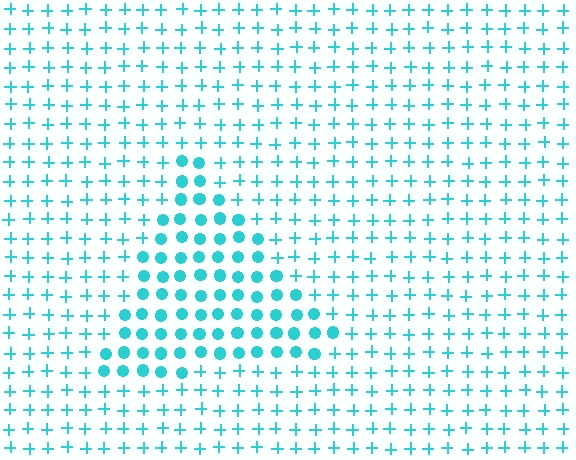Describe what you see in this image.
The image is filled with small cyan elements arranged in a uniform grid. A triangle-shaped region contains circles, while the surrounding area contains plus signs. The boundary is defined purely by the change in element shape.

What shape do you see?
I see a triangle.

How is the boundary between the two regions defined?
The boundary is defined by a change in element shape: circles inside vs. plus signs outside. All elements share the same color and spacing.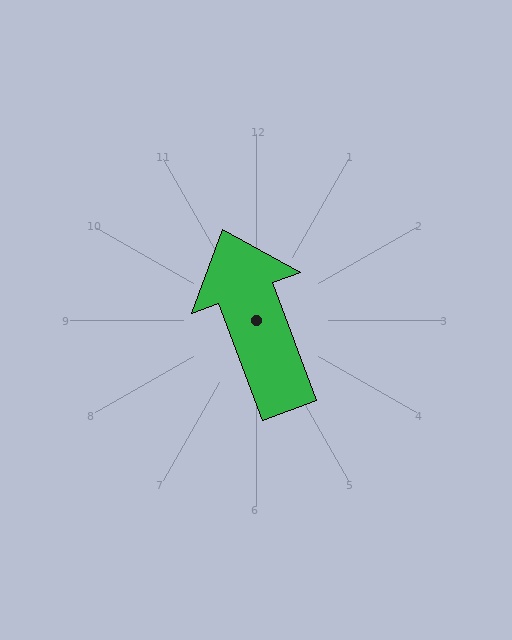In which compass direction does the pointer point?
North.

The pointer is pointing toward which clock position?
Roughly 11 o'clock.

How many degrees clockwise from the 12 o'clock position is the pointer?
Approximately 340 degrees.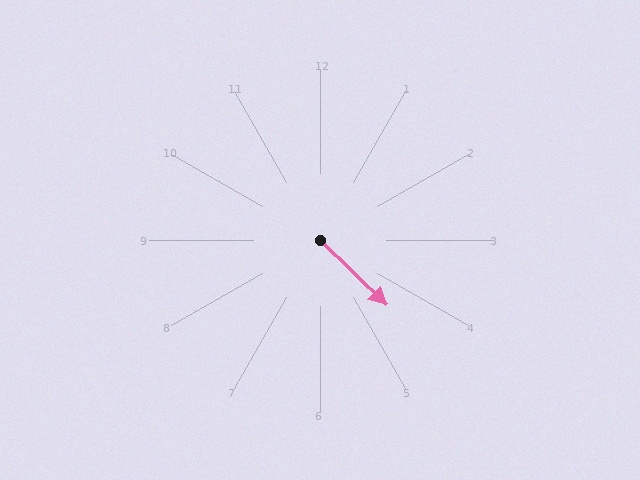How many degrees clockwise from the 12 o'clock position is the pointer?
Approximately 134 degrees.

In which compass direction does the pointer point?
Southeast.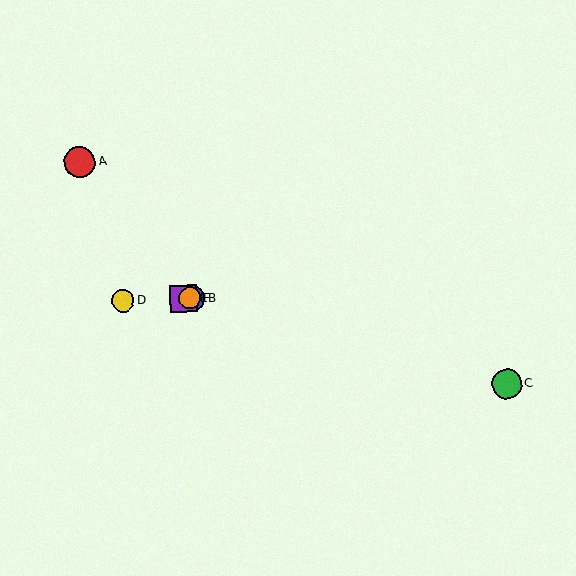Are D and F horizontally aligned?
Yes, both are at y≈301.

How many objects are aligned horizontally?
4 objects (B, D, E, F) are aligned horizontally.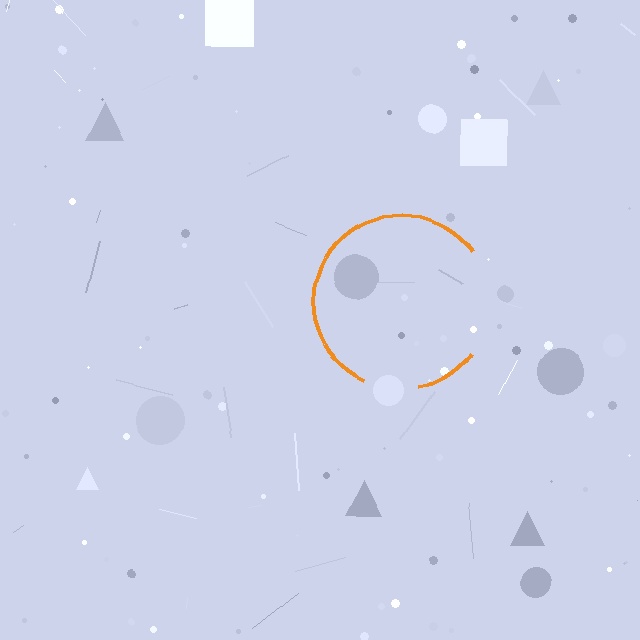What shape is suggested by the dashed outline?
The dashed outline suggests a circle.